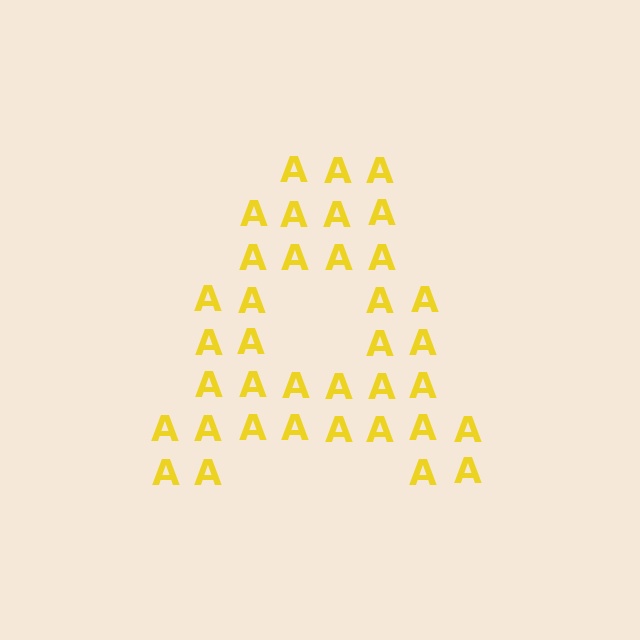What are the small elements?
The small elements are letter A's.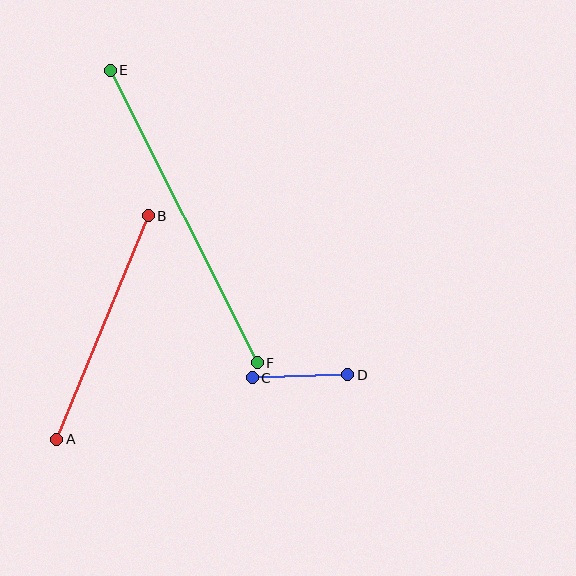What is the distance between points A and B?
The distance is approximately 241 pixels.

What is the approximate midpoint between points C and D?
The midpoint is at approximately (300, 376) pixels.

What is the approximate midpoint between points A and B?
The midpoint is at approximately (102, 328) pixels.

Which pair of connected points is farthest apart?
Points E and F are farthest apart.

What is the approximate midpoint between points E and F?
The midpoint is at approximately (184, 216) pixels.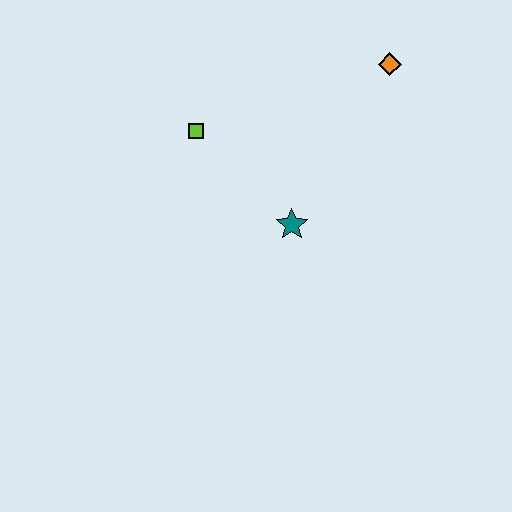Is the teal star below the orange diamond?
Yes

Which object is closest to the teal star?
The lime square is closest to the teal star.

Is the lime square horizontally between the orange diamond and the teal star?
No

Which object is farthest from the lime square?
The orange diamond is farthest from the lime square.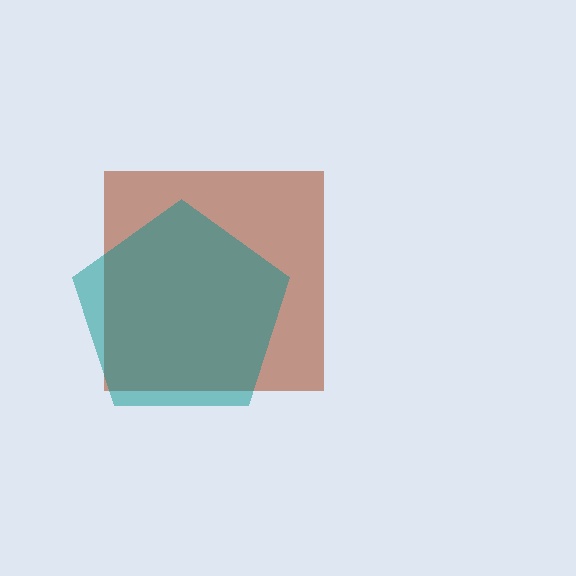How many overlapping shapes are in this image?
There are 2 overlapping shapes in the image.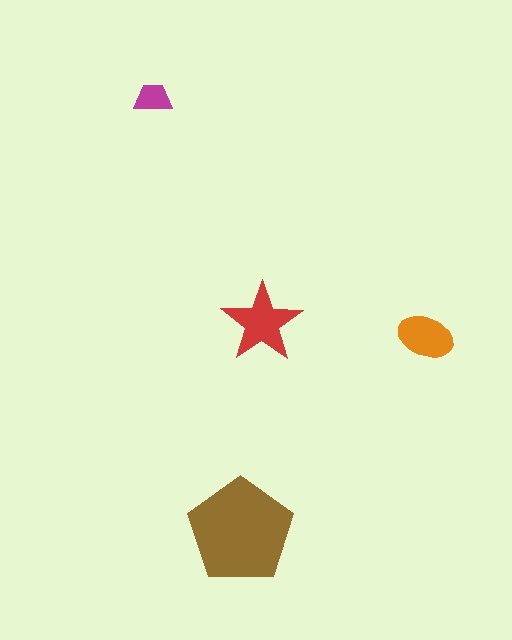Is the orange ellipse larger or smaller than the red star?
Smaller.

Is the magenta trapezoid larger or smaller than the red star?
Smaller.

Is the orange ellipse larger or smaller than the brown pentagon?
Smaller.